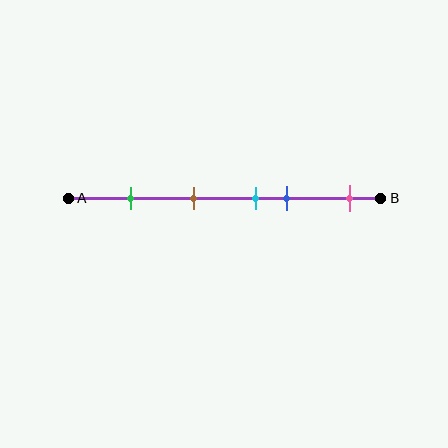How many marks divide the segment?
There are 5 marks dividing the segment.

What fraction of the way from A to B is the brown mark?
The brown mark is approximately 40% (0.4) of the way from A to B.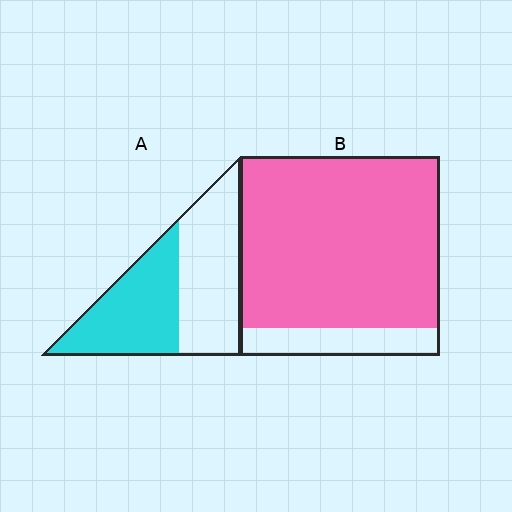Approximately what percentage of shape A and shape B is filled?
A is approximately 50% and B is approximately 85%.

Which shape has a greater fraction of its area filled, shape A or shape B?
Shape B.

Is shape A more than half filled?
Roughly half.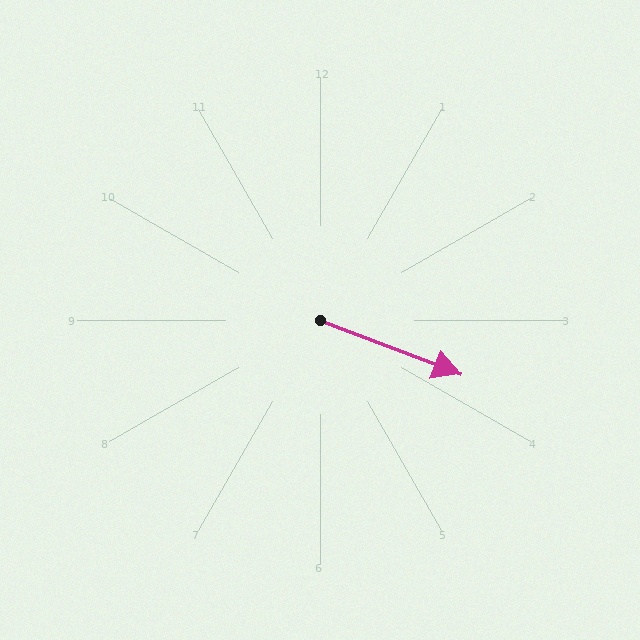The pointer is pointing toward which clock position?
Roughly 4 o'clock.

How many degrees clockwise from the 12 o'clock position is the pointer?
Approximately 111 degrees.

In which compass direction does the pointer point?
East.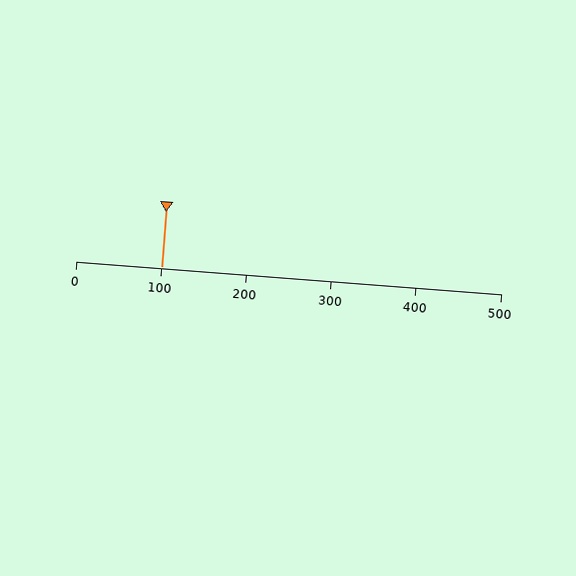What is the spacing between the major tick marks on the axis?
The major ticks are spaced 100 apart.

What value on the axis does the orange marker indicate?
The marker indicates approximately 100.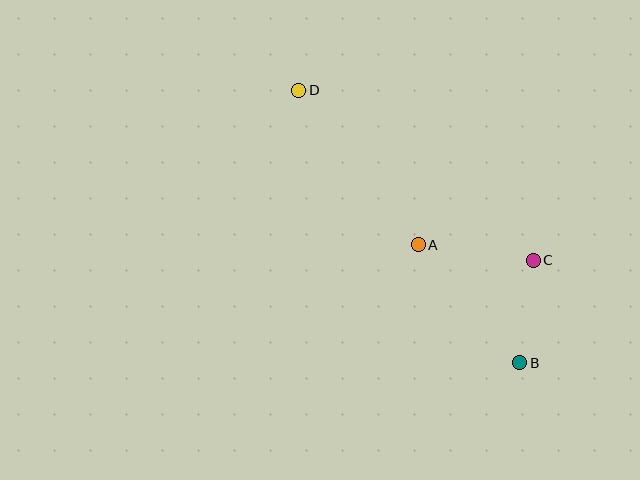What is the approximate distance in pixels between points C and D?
The distance between C and D is approximately 289 pixels.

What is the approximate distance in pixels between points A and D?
The distance between A and D is approximately 195 pixels.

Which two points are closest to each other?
Points B and C are closest to each other.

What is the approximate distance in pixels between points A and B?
The distance between A and B is approximately 156 pixels.